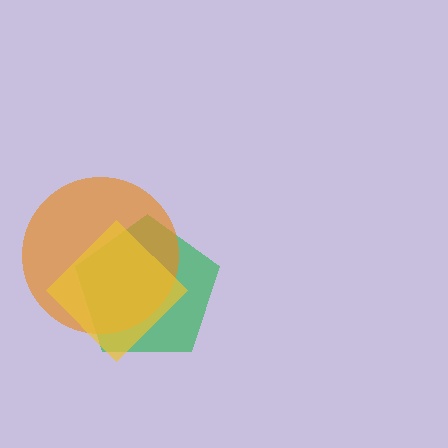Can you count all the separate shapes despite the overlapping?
Yes, there are 3 separate shapes.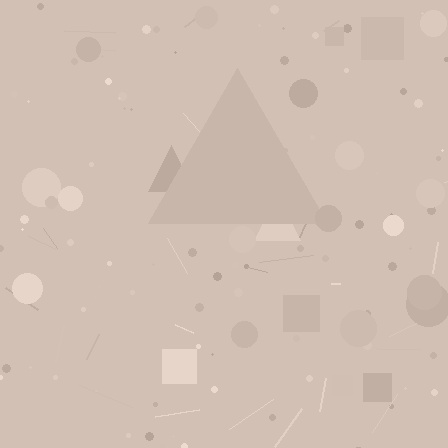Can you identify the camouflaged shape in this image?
The camouflaged shape is a triangle.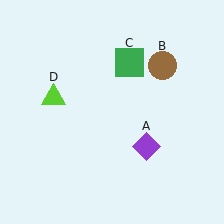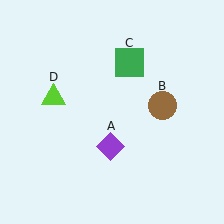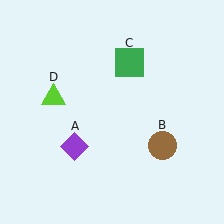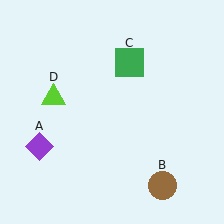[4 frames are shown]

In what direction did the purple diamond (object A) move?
The purple diamond (object A) moved left.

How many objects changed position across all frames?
2 objects changed position: purple diamond (object A), brown circle (object B).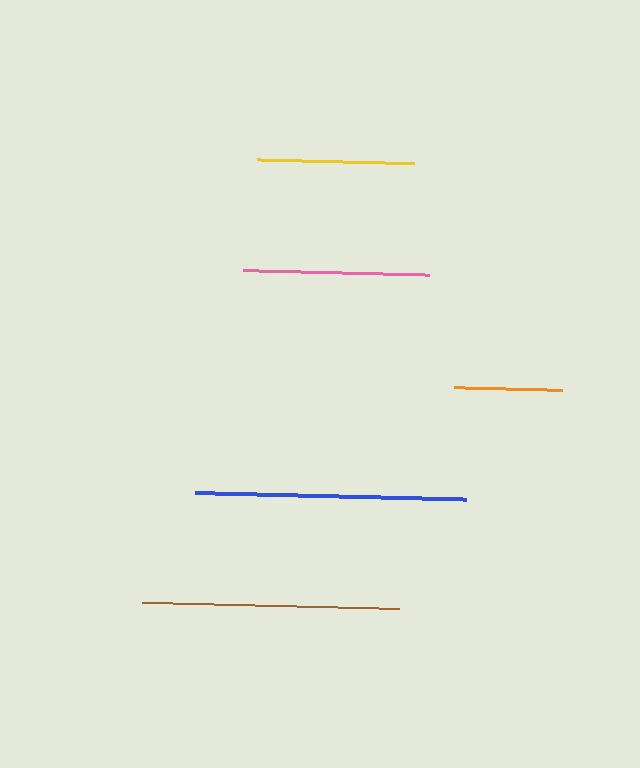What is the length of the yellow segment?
The yellow segment is approximately 158 pixels long.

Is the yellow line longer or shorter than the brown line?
The brown line is longer than the yellow line.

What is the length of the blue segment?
The blue segment is approximately 271 pixels long.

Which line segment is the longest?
The blue line is the longest at approximately 271 pixels.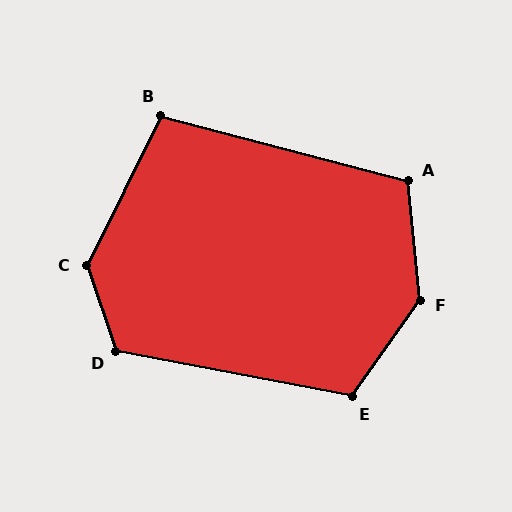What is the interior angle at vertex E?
Approximately 115 degrees (obtuse).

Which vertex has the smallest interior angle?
B, at approximately 102 degrees.